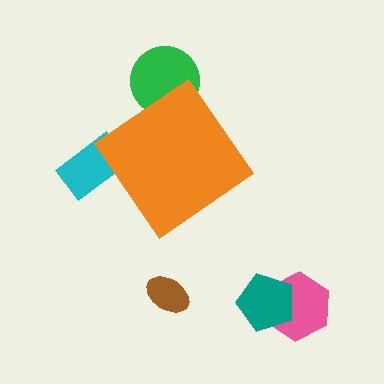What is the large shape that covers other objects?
An orange diamond.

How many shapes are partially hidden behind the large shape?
2 shapes are partially hidden.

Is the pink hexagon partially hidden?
No, the pink hexagon is fully visible.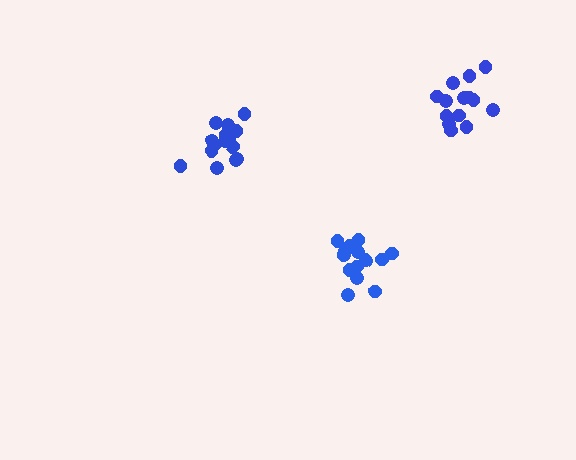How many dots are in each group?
Group 1: 14 dots, Group 2: 15 dots, Group 3: 15 dots (44 total).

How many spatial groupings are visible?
There are 3 spatial groupings.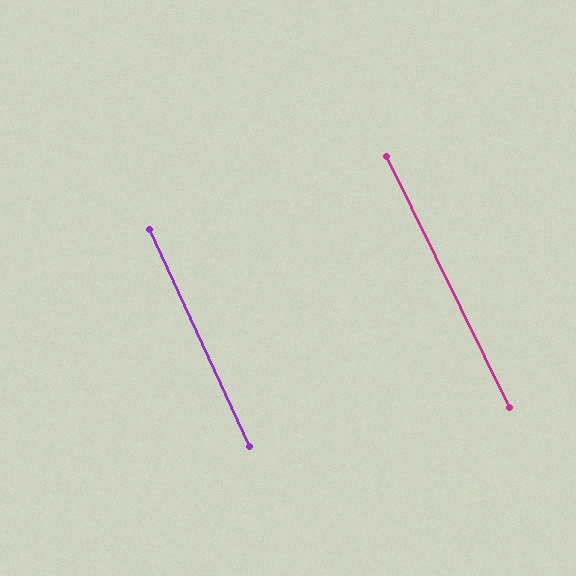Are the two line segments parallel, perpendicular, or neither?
Parallel — their directions differ by only 1.2°.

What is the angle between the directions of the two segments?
Approximately 1 degree.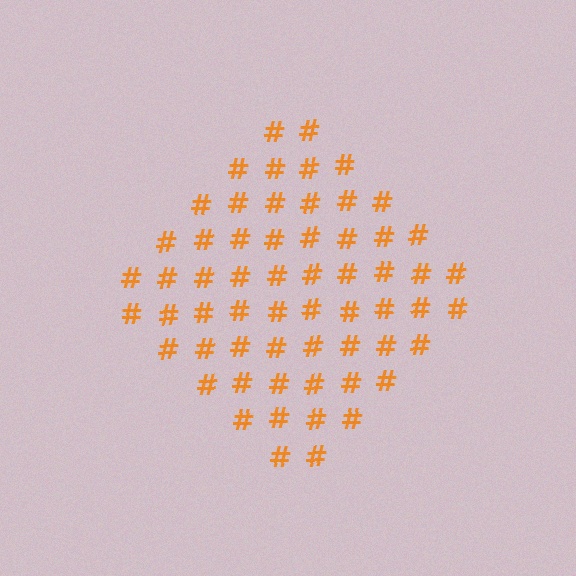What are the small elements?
The small elements are hash symbols.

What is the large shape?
The large shape is a diamond.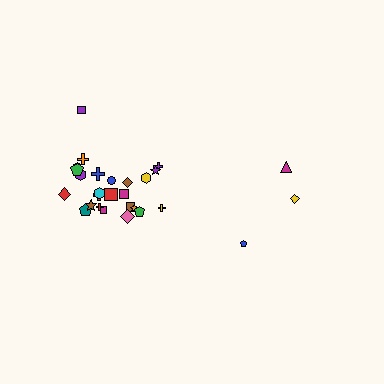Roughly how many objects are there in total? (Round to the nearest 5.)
Roughly 30 objects in total.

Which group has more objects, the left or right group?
The left group.